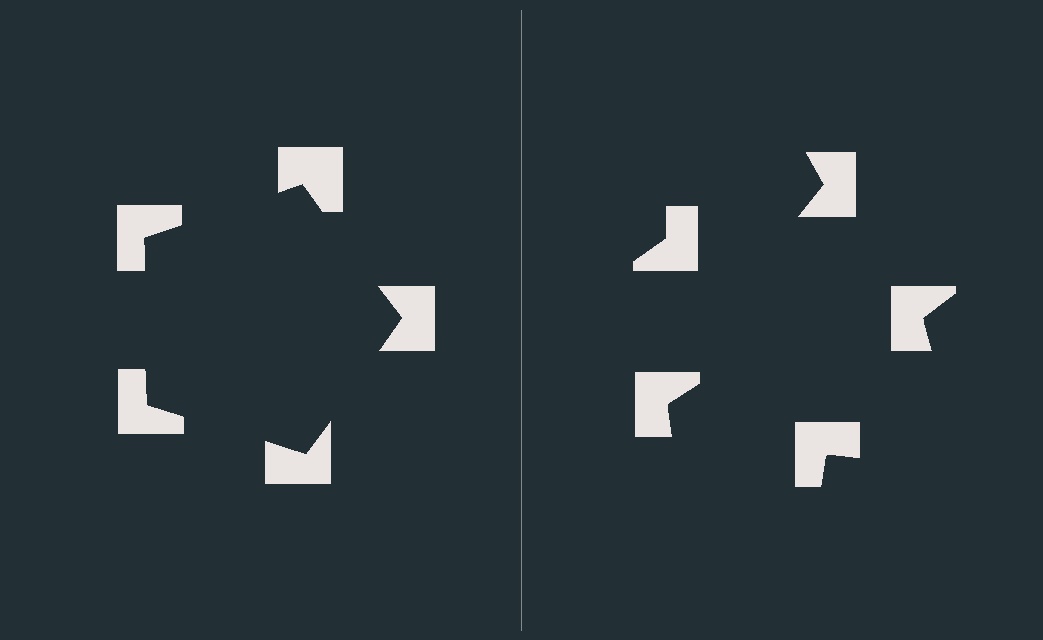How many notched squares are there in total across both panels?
10 — 5 on each side.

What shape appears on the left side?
An illusory pentagon.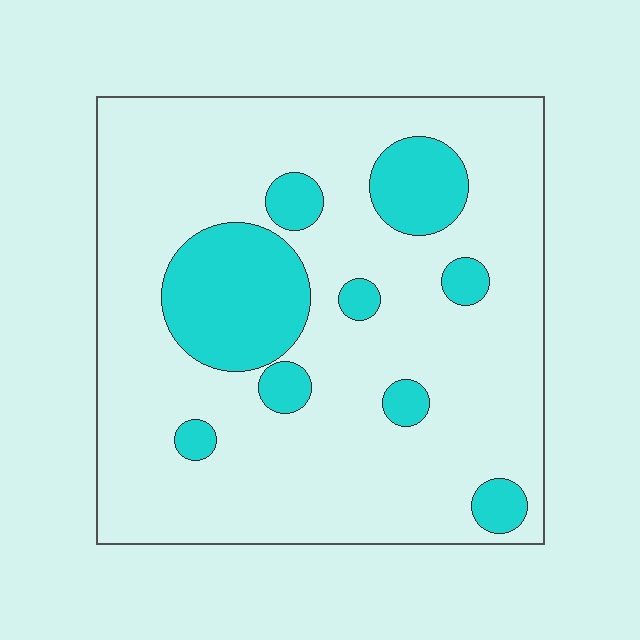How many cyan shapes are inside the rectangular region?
9.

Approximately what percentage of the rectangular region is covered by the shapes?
Approximately 20%.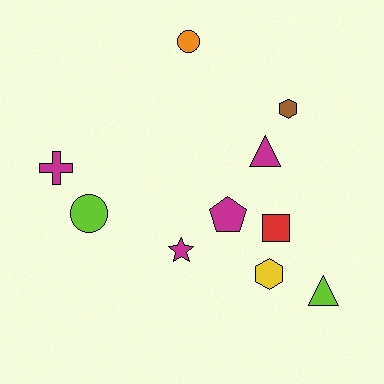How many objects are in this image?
There are 10 objects.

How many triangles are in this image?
There are 2 triangles.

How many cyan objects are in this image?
There are no cyan objects.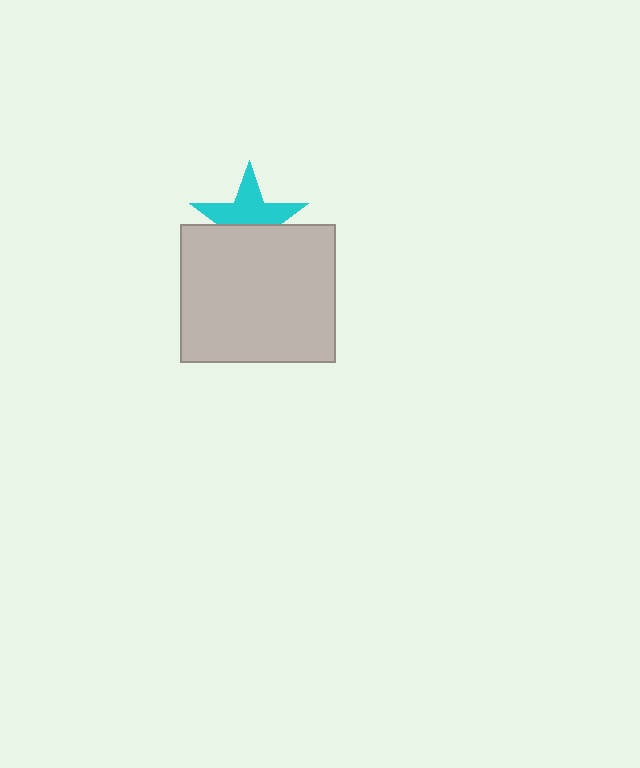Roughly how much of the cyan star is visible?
About half of it is visible (roughly 55%).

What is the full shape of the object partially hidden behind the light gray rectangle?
The partially hidden object is a cyan star.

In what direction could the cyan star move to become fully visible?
The cyan star could move up. That would shift it out from behind the light gray rectangle entirely.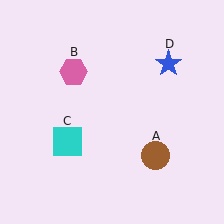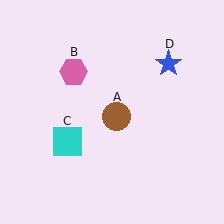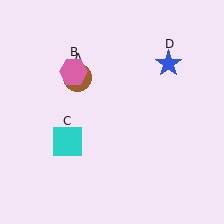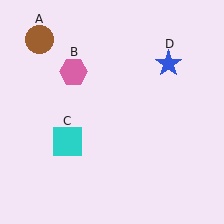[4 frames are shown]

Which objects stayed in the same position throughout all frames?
Pink hexagon (object B) and cyan square (object C) and blue star (object D) remained stationary.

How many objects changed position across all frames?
1 object changed position: brown circle (object A).